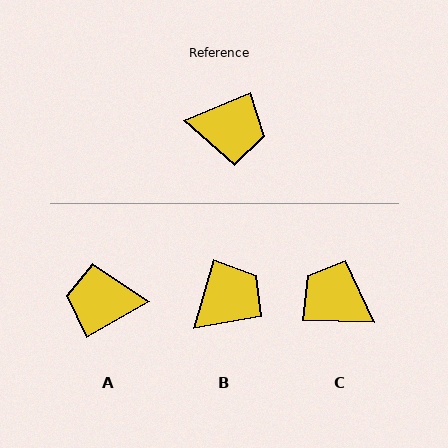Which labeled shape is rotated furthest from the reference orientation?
A, about 172 degrees away.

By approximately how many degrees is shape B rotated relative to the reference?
Approximately 52 degrees counter-clockwise.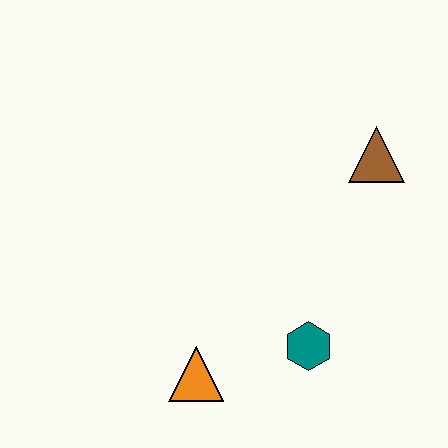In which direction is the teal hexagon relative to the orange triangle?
The teal hexagon is to the right of the orange triangle.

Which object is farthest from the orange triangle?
The brown triangle is farthest from the orange triangle.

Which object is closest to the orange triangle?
The teal hexagon is closest to the orange triangle.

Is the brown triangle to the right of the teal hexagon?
Yes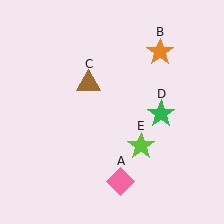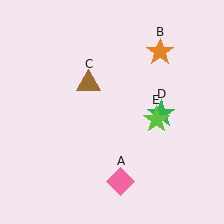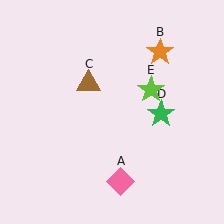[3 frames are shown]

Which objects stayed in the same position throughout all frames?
Pink diamond (object A) and orange star (object B) and brown triangle (object C) and green star (object D) remained stationary.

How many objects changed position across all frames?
1 object changed position: lime star (object E).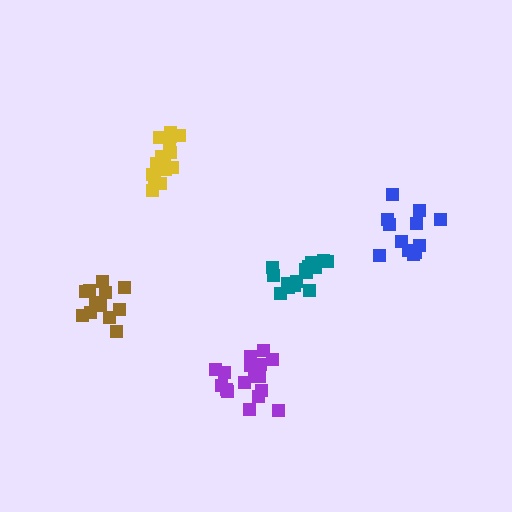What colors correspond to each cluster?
The clusters are colored: brown, purple, teal, yellow, blue.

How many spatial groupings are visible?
There are 5 spatial groupings.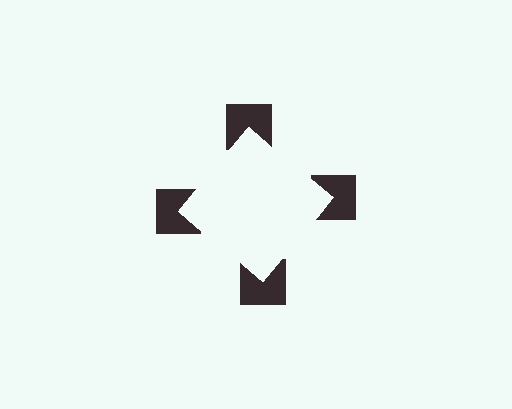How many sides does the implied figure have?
4 sides.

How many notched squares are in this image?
There are 4 — one at each vertex of the illusory square.